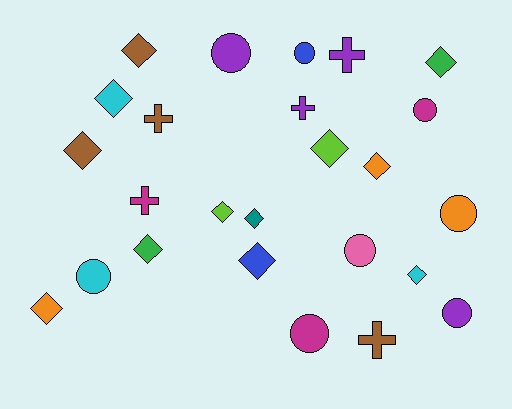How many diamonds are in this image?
There are 12 diamonds.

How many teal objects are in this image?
There is 1 teal object.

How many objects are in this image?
There are 25 objects.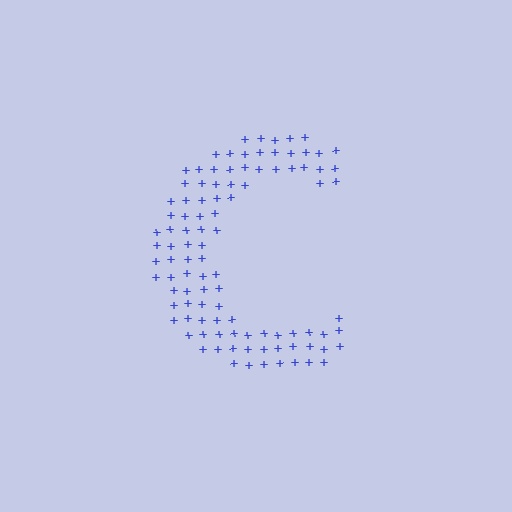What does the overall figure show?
The overall figure shows the letter C.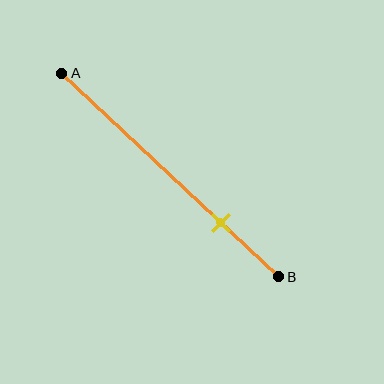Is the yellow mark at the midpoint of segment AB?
No, the mark is at about 75% from A, not at the 50% midpoint.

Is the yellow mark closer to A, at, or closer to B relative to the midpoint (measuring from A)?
The yellow mark is closer to point B than the midpoint of segment AB.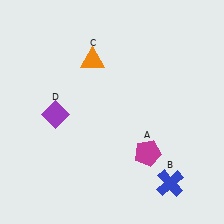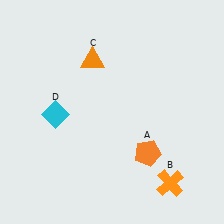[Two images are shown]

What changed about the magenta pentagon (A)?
In Image 1, A is magenta. In Image 2, it changed to orange.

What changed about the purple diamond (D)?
In Image 1, D is purple. In Image 2, it changed to cyan.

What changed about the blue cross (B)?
In Image 1, B is blue. In Image 2, it changed to orange.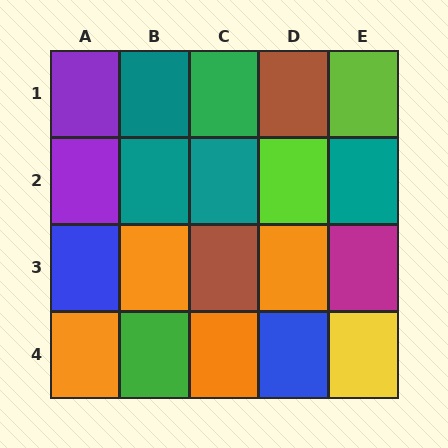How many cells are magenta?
1 cell is magenta.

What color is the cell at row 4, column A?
Orange.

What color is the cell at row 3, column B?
Orange.